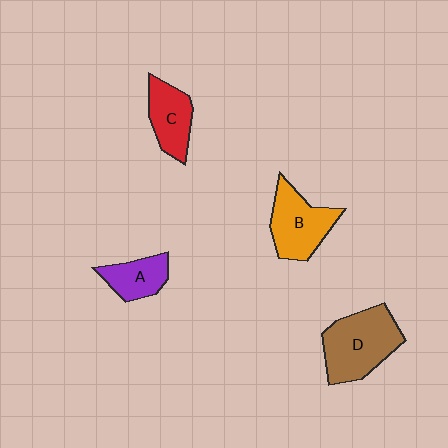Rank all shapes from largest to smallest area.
From largest to smallest: D (brown), B (orange), C (red), A (purple).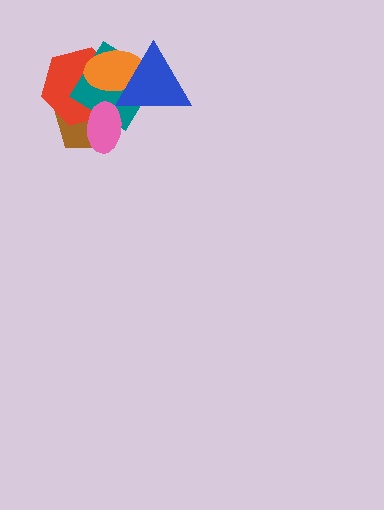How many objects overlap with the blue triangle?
3 objects overlap with the blue triangle.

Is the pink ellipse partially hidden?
No, no other shape covers it.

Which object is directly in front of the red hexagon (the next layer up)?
The teal diamond is directly in front of the red hexagon.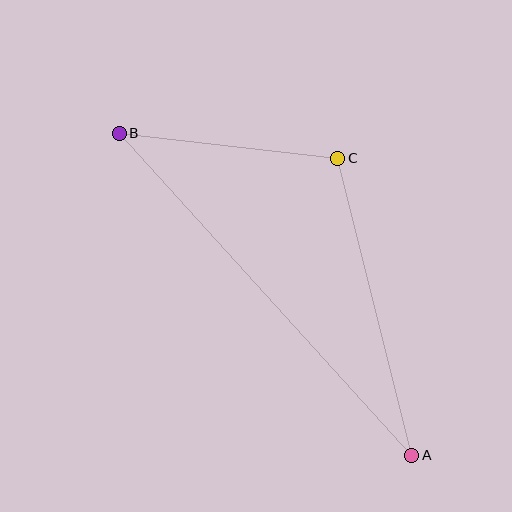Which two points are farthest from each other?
Points A and B are farthest from each other.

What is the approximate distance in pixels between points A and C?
The distance between A and C is approximately 306 pixels.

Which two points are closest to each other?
Points B and C are closest to each other.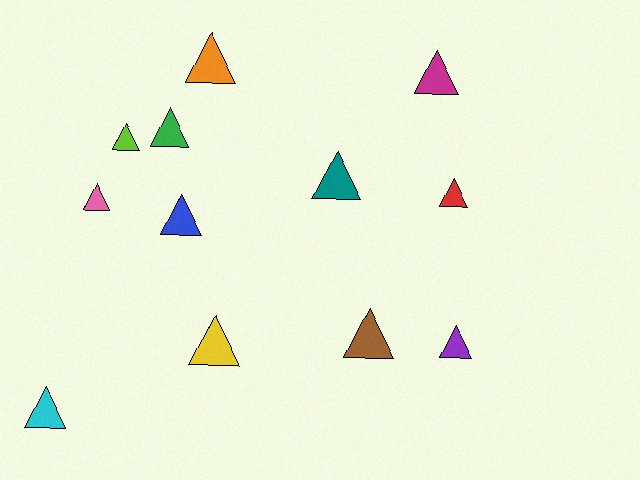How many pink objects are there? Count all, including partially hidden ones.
There is 1 pink object.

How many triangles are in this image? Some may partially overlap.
There are 12 triangles.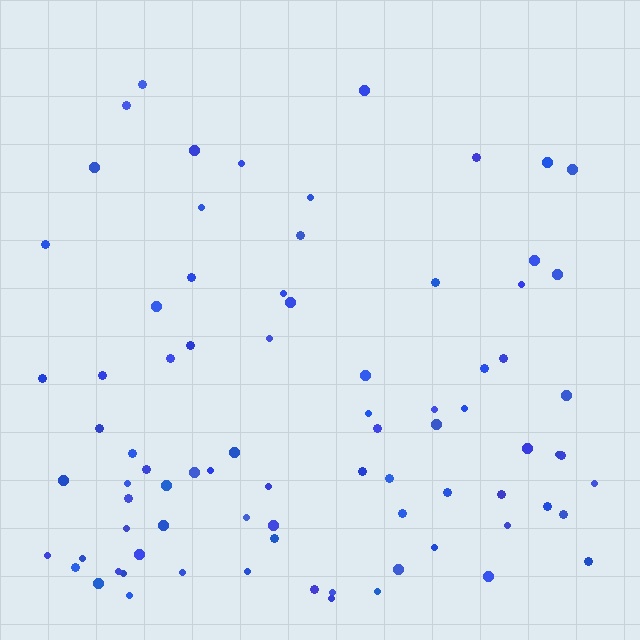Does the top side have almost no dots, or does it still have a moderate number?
Still a moderate number, just noticeably fewer than the bottom.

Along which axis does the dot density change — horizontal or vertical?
Vertical.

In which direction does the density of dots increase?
From top to bottom, with the bottom side densest.